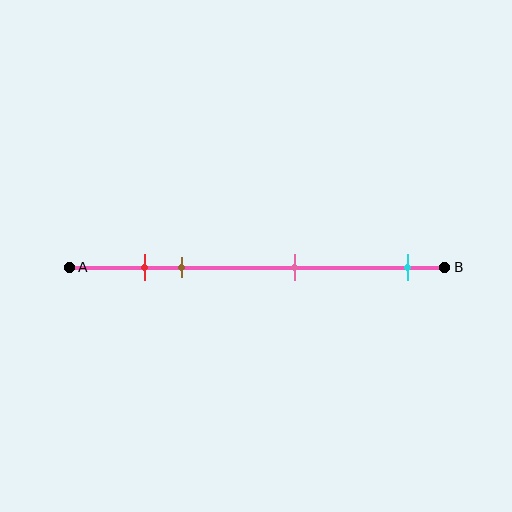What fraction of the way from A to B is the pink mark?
The pink mark is approximately 60% (0.6) of the way from A to B.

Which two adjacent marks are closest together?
The red and brown marks are the closest adjacent pair.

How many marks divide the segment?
There are 4 marks dividing the segment.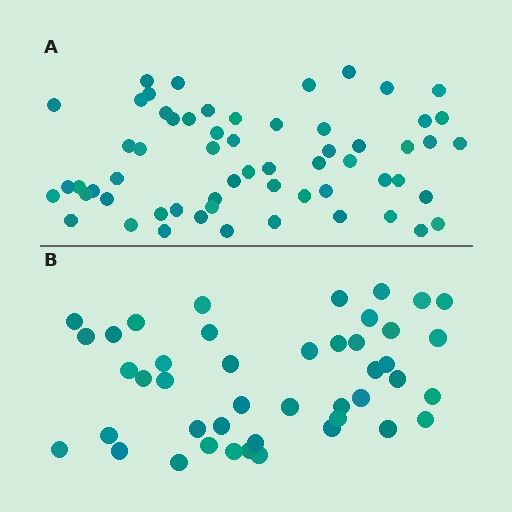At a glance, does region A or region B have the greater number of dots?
Region A (the top region) has more dots.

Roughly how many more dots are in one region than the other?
Region A has approximately 15 more dots than region B.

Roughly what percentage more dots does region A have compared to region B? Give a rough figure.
About 35% more.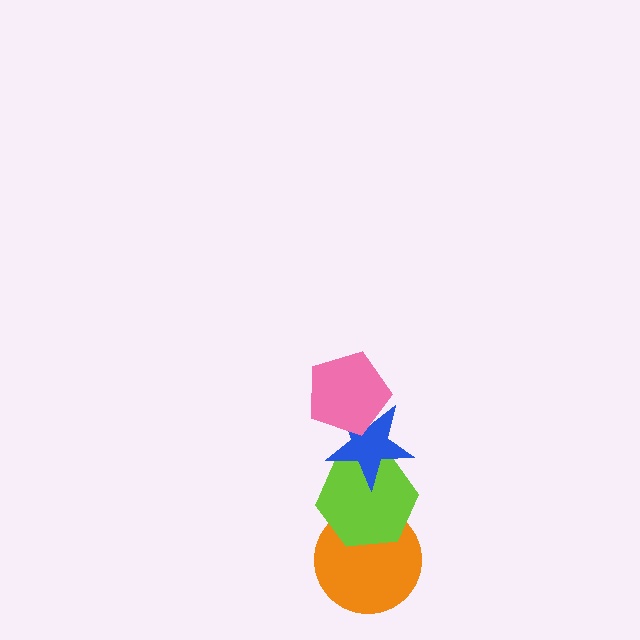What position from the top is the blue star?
The blue star is 2nd from the top.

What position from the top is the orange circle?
The orange circle is 4th from the top.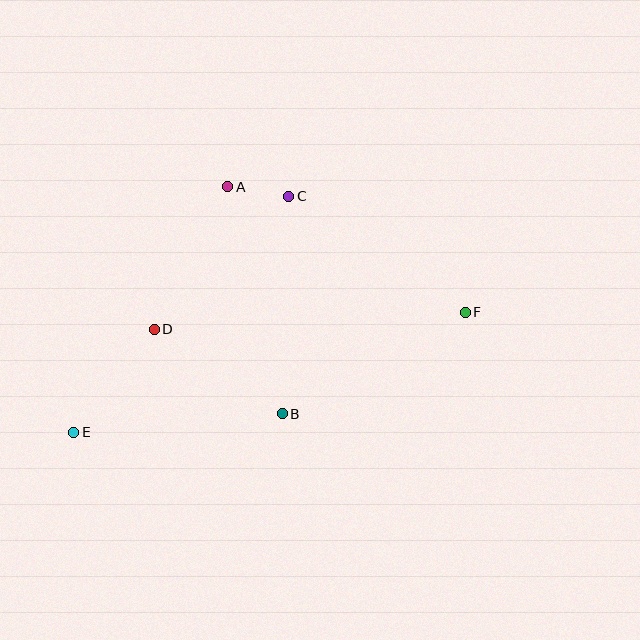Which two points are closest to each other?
Points A and C are closest to each other.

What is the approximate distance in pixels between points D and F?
The distance between D and F is approximately 311 pixels.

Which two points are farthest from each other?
Points E and F are farthest from each other.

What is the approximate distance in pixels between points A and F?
The distance between A and F is approximately 269 pixels.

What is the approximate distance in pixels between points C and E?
The distance between C and E is approximately 319 pixels.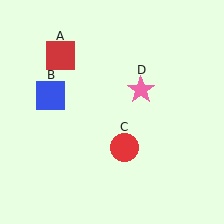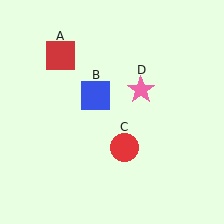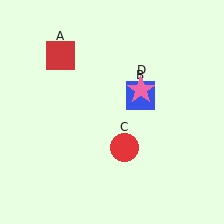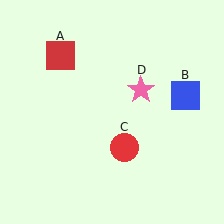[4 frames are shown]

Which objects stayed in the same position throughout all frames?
Red square (object A) and red circle (object C) and pink star (object D) remained stationary.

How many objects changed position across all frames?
1 object changed position: blue square (object B).